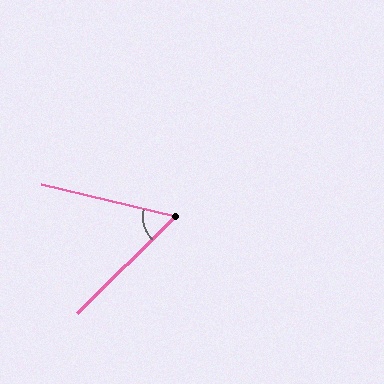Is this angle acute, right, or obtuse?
It is acute.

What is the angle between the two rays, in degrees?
Approximately 58 degrees.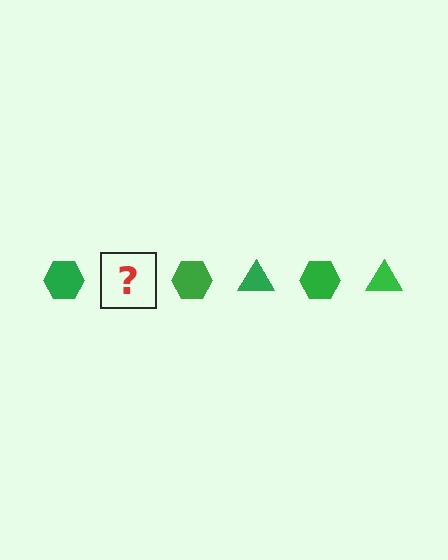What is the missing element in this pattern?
The missing element is a green triangle.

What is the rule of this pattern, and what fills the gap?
The rule is that the pattern cycles through hexagon, triangle shapes in green. The gap should be filled with a green triangle.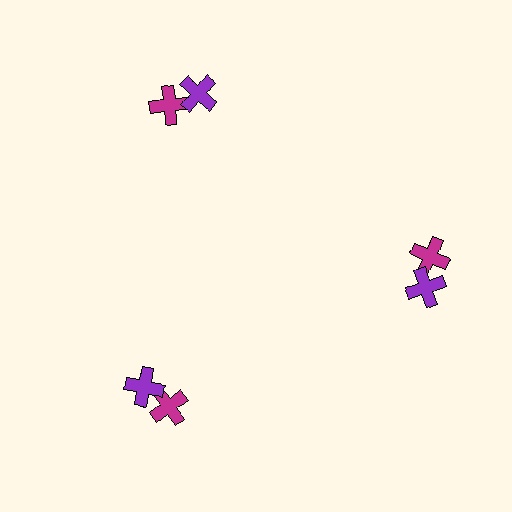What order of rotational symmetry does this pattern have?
This pattern has 3-fold rotational symmetry.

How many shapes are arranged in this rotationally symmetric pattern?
There are 6 shapes, arranged in 3 groups of 2.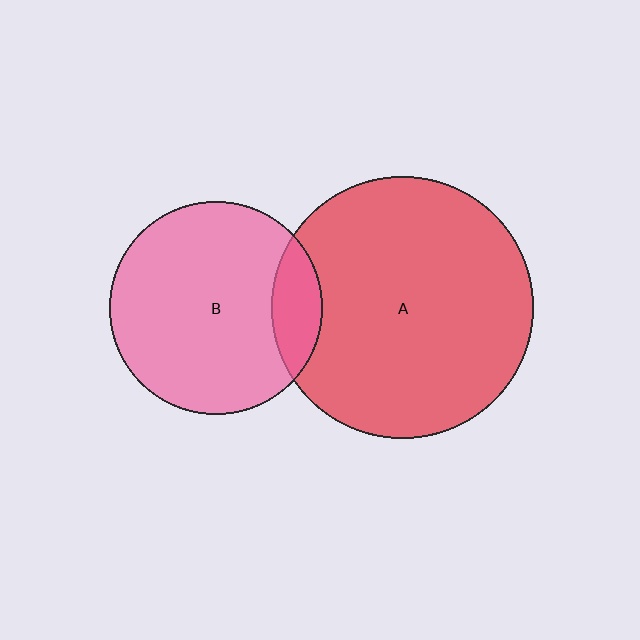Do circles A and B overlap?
Yes.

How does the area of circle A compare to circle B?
Approximately 1.5 times.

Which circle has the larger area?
Circle A (red).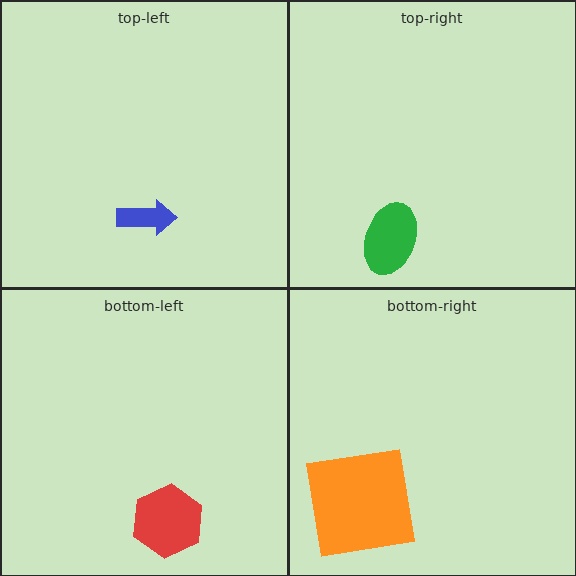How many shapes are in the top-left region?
1.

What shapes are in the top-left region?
The blue arrow.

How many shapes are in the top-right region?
1.